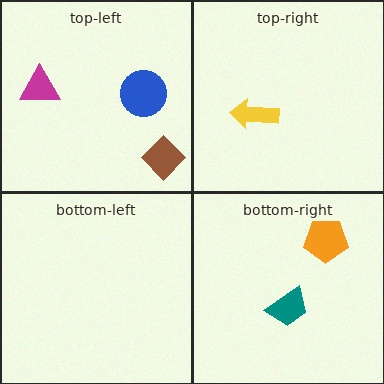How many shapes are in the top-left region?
3.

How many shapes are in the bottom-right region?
2.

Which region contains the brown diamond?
The top-left region.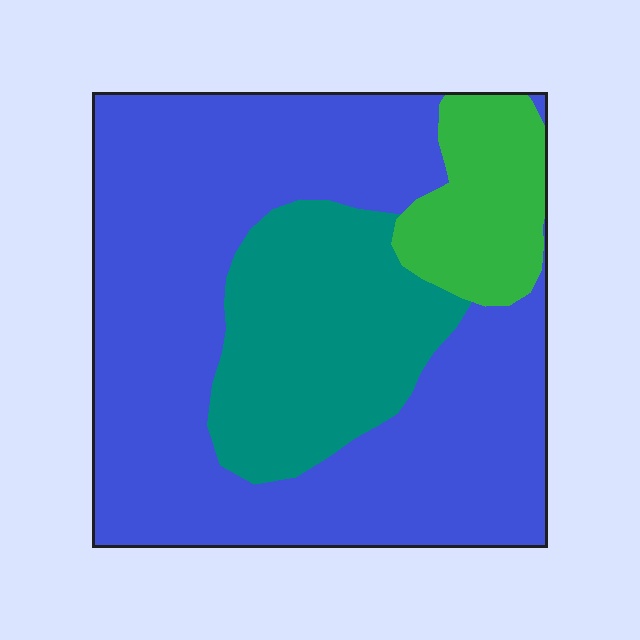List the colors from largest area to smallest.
From largest to smallest: blue, teal, green.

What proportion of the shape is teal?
Teal takes up about one quarter (1/4) of the shape.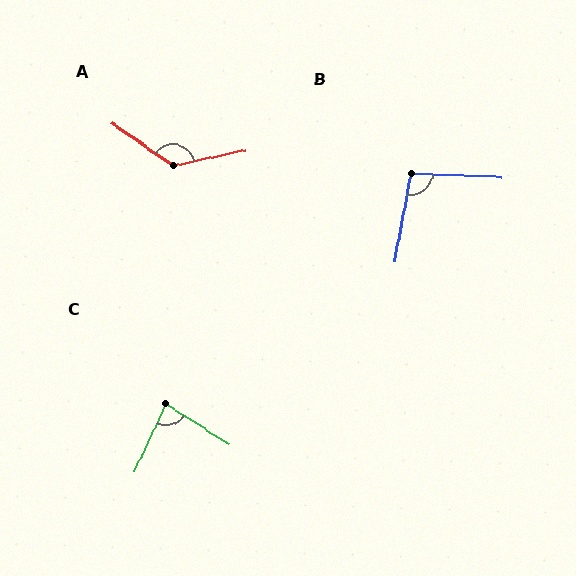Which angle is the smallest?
C, at approximately 82 degrees.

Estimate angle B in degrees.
Approximately 98 degrees.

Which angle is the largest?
A, at approximately 133 degrees.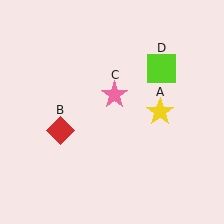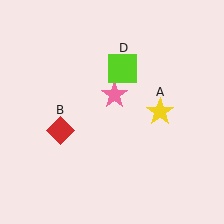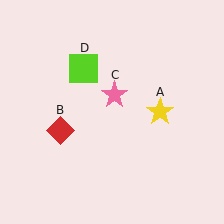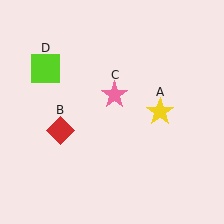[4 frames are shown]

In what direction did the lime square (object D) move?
The lime square (object D) moved left.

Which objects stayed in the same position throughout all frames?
Yellow star (object A) and red diamond (object B) and pink star (object C) remained stationary.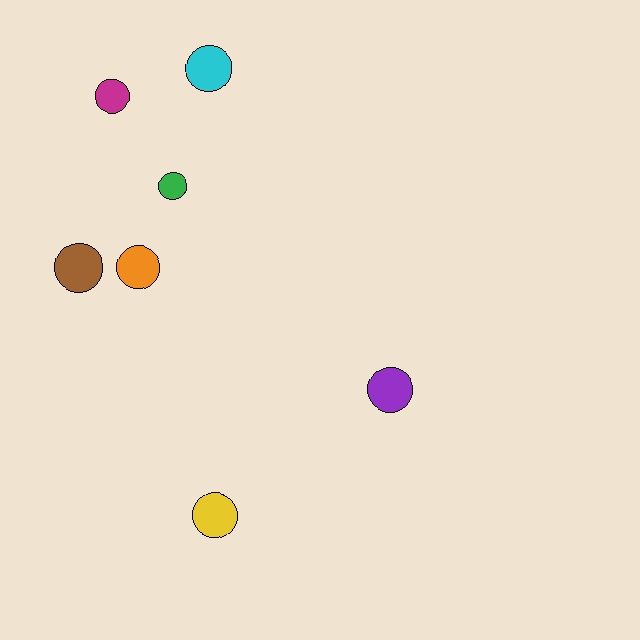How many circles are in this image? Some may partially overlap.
There are 7 circles.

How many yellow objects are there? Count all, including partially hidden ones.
There is 1 yellow object.